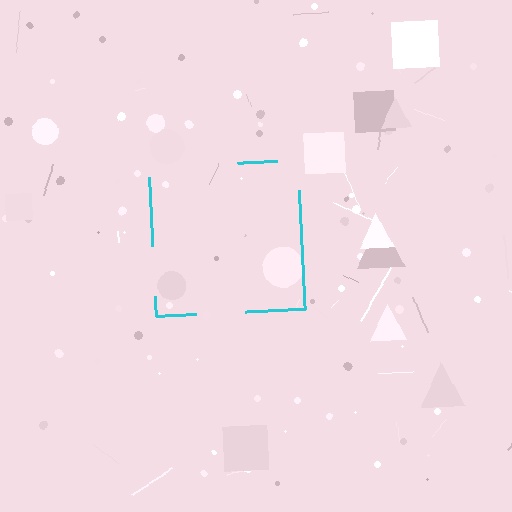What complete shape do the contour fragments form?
The contour fragments form a square.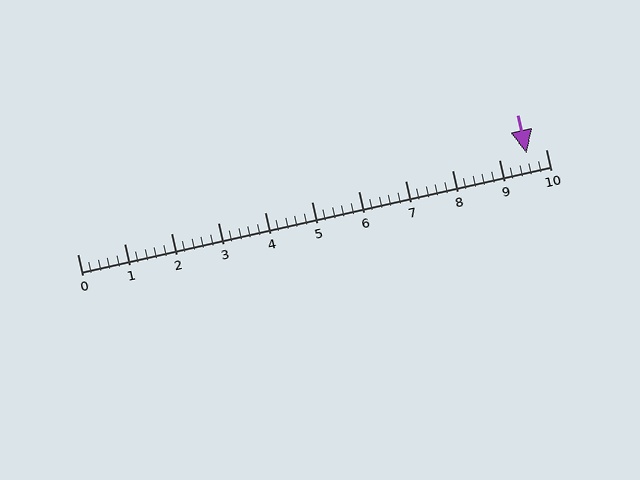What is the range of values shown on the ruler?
The ruler shows values from 0 to 10.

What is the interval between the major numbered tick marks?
The major tick marks are spaced 1 units apart.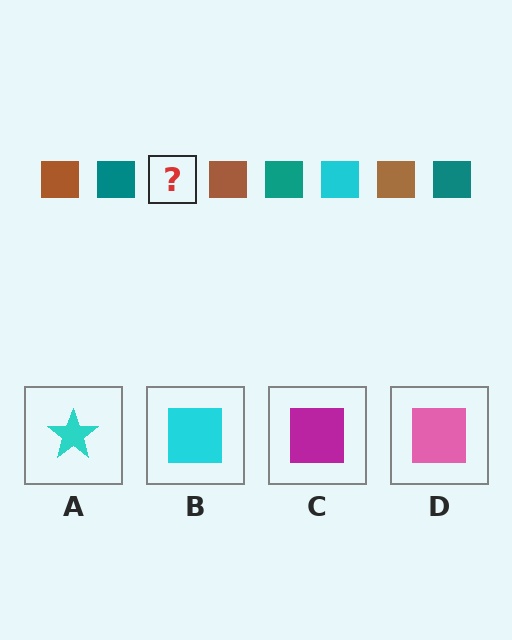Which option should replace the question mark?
Option B.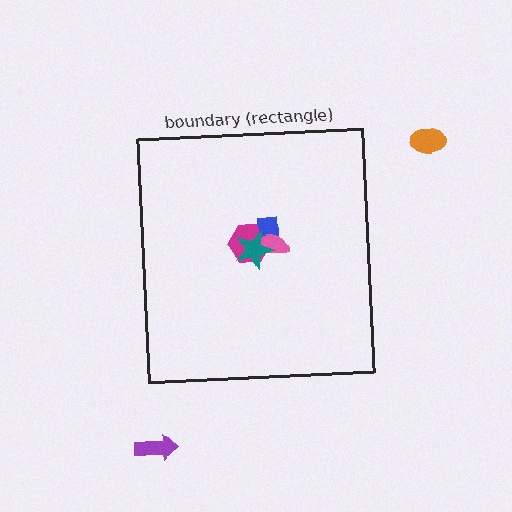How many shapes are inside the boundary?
4 inside, 2 outside.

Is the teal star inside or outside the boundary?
Inside.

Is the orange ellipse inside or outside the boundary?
Outside.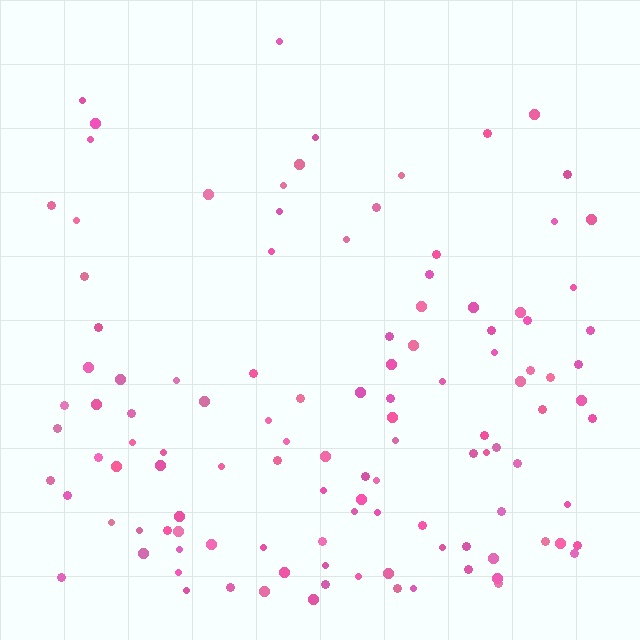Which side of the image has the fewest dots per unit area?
The top.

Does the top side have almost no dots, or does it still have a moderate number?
Still a moderate number, just noticeably fewer than the bottom.